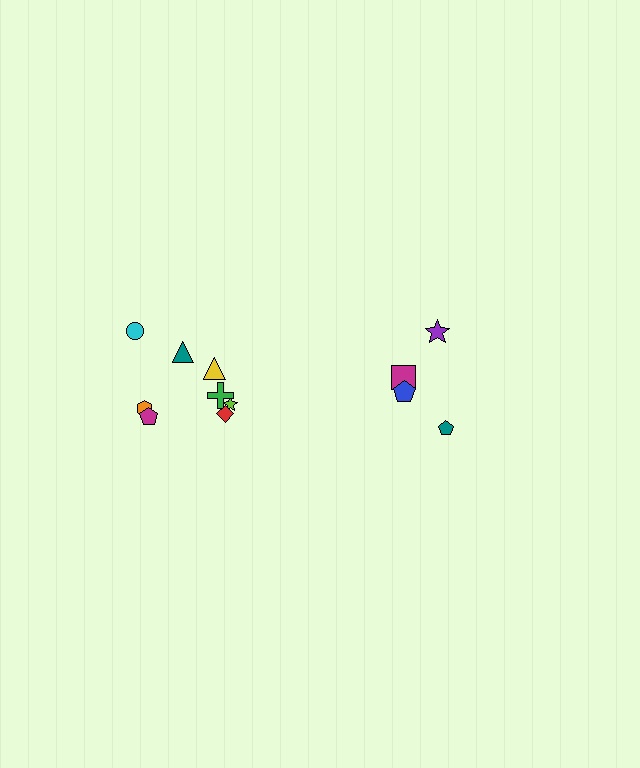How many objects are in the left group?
There are 8 objects.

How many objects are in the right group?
There are 4 objects.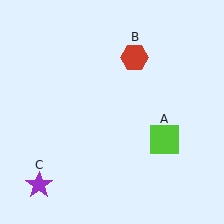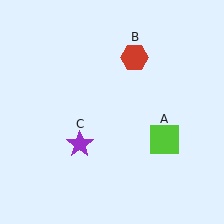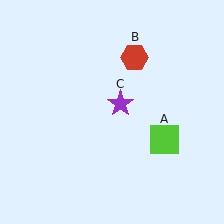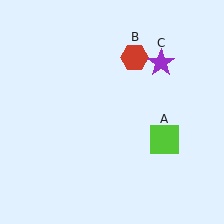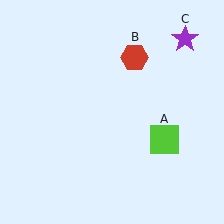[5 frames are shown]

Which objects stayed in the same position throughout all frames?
Lime square (object A) and red hexagon (object B) remained stationary.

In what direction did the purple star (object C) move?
The purple star (object C) moved up and to the right.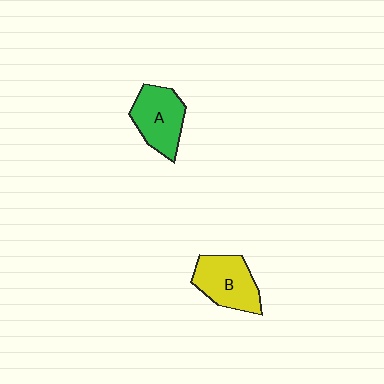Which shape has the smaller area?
Shape A (green).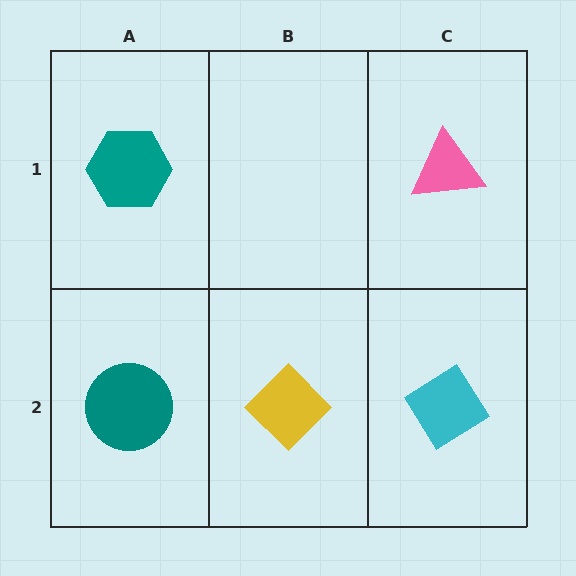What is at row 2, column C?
A cyan diamond.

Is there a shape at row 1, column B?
No, that cell is empty.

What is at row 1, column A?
A teal hexagon.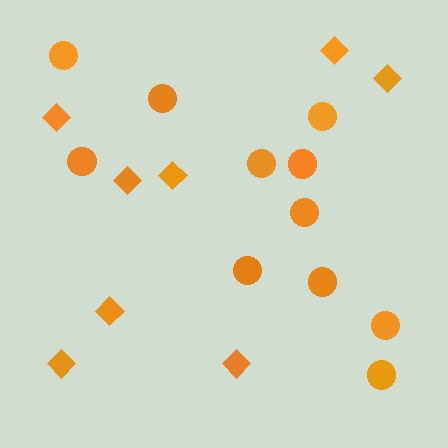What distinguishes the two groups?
There are 2 groups: one group of circles (11) and one group of diamonds (8).